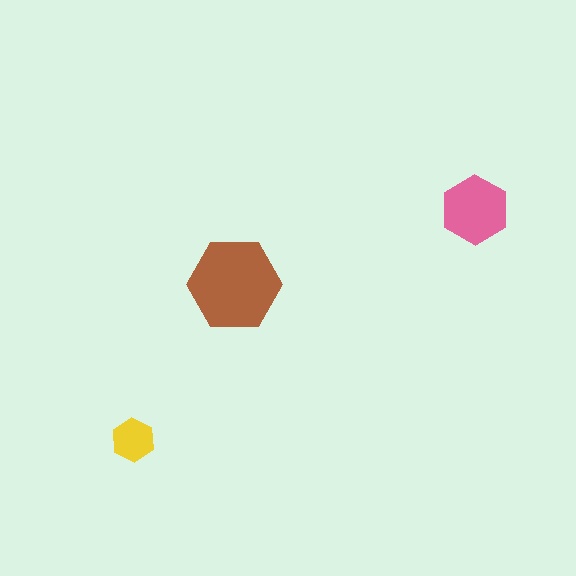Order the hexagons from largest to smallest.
the brown one, the pink one, the yellow one.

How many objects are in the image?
There are 3 objects in the image.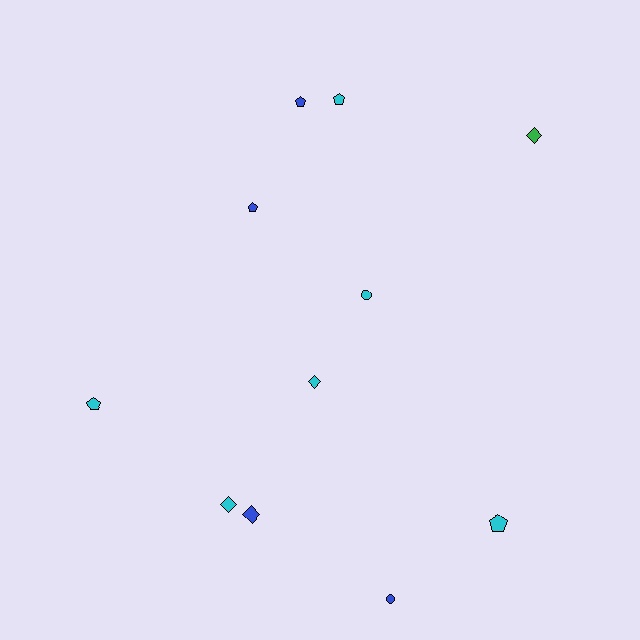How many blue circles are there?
There is 1 blue circle.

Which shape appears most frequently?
Pentagon, with 5 objects.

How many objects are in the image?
There are 11 objects.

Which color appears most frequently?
Cyan, with 6 objects.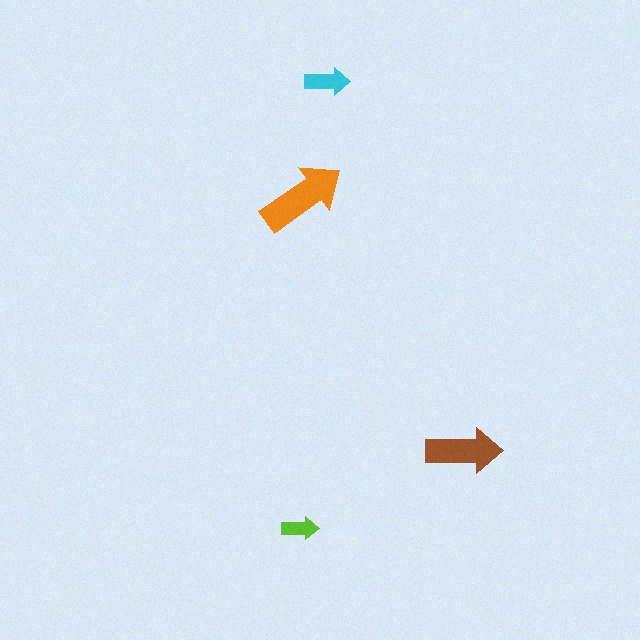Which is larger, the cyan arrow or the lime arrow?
The cyan one.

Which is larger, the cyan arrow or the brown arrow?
The brown one.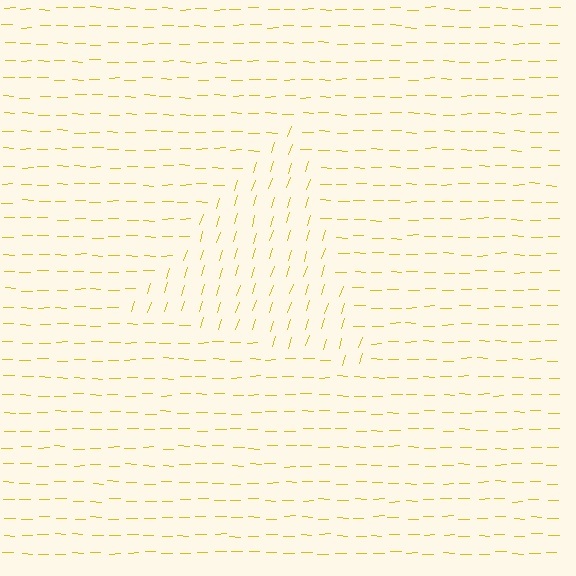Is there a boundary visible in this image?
Yes, there is a texture boundary formed by a change in line orientation.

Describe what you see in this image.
The image is filled with small yellow line segments. A triangle region in the image has lines oriented differently from the surrounding lines, creating a visible texture boundary.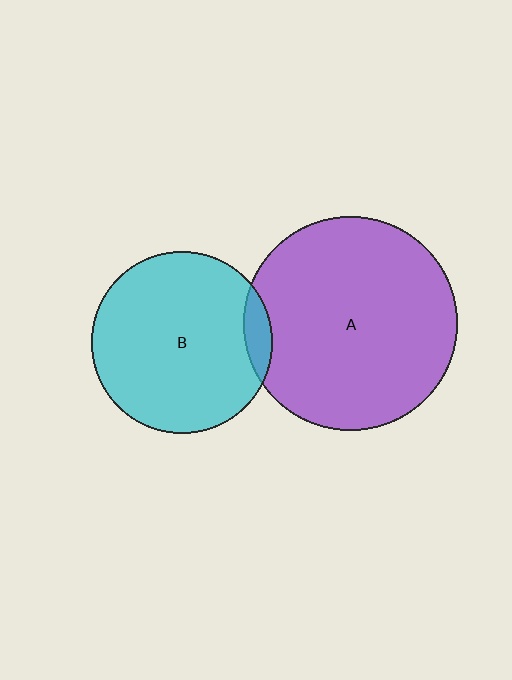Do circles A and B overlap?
Yes.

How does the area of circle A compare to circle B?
Approximately 1.4 times.